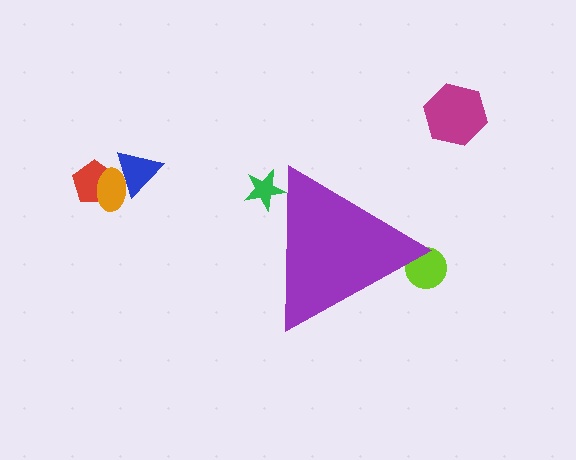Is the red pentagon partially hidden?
No, the red pentagon is fully visible.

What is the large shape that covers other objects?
A purple triangle.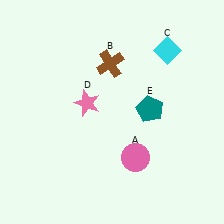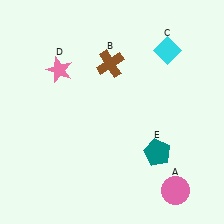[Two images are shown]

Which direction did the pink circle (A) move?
The pink circle (A) moved right.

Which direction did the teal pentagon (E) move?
The teal pentagon (E) moved down.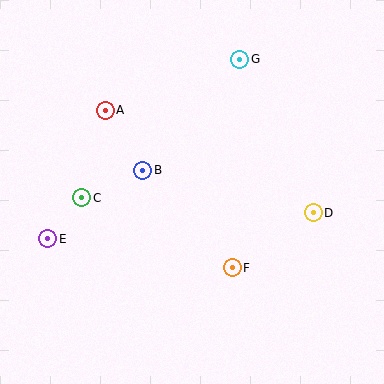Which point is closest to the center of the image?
Point B at (143, 170) is closest to the center.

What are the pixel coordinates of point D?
Point D is at (313, 213).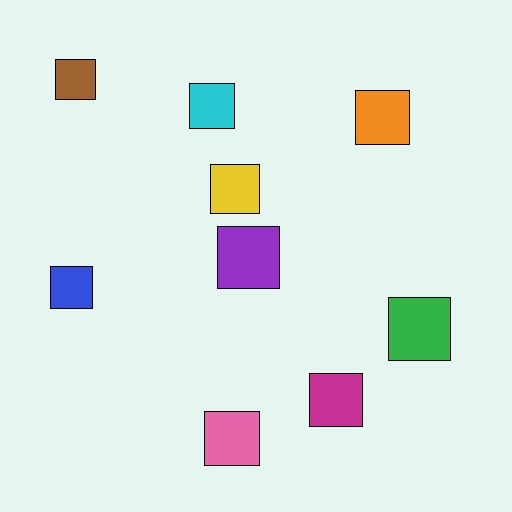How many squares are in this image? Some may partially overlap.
There are 9 squares.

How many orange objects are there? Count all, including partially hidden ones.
There is 1 orange object.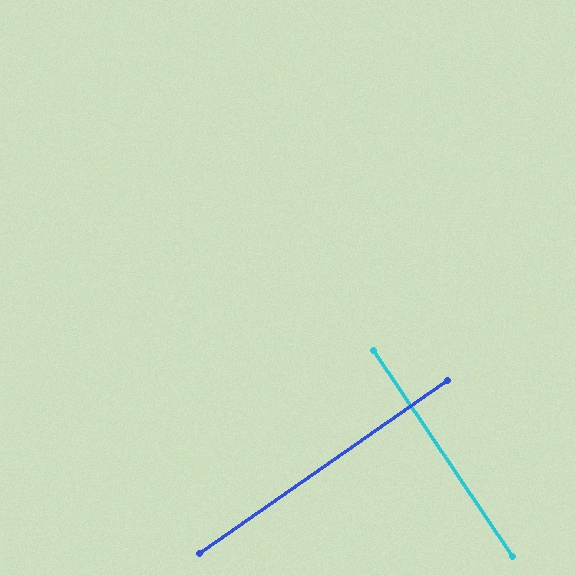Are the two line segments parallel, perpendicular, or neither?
Perpendicular — they meet at approximately 89°.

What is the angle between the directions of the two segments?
Approximately 89 degrees.